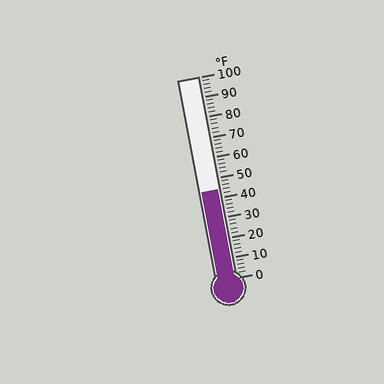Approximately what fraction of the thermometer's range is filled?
The thermometer is filled to approximately 45% of its range.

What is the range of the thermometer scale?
The thermometer scale ranges from 0°F to 100°F.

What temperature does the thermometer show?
The thermometer shows approximately 44°F.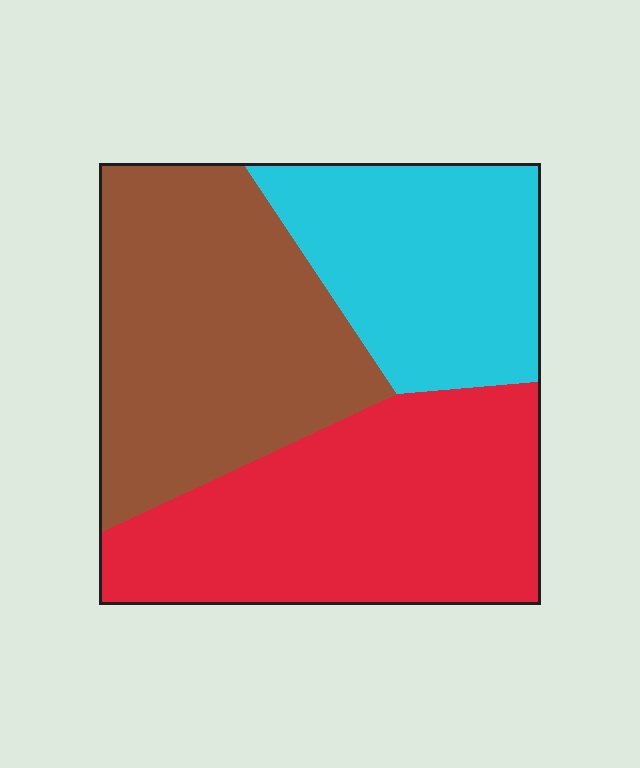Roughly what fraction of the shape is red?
Red takes up between a quarter and a half of the shape.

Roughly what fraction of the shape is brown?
Brown takes up about three eighths (3/8) of the shape.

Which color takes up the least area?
Cyan, at roughly 25%.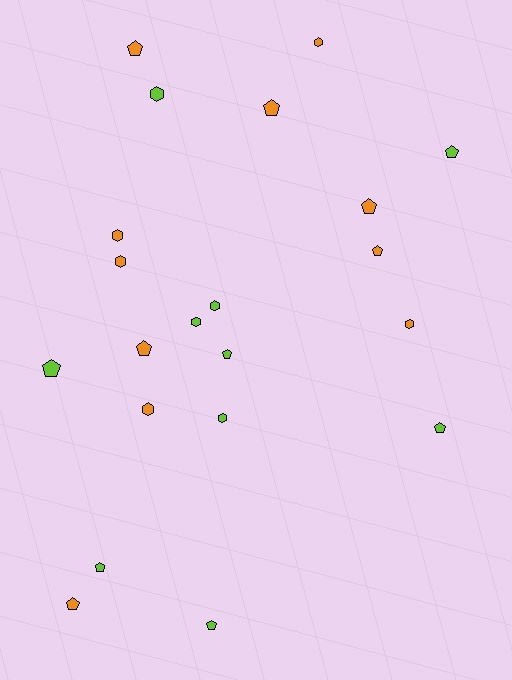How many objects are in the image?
There are 21 objects.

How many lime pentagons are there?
There are 6 lime pentagons.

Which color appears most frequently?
Orange, with 11 objects.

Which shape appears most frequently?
Pentagon, with 12 objects.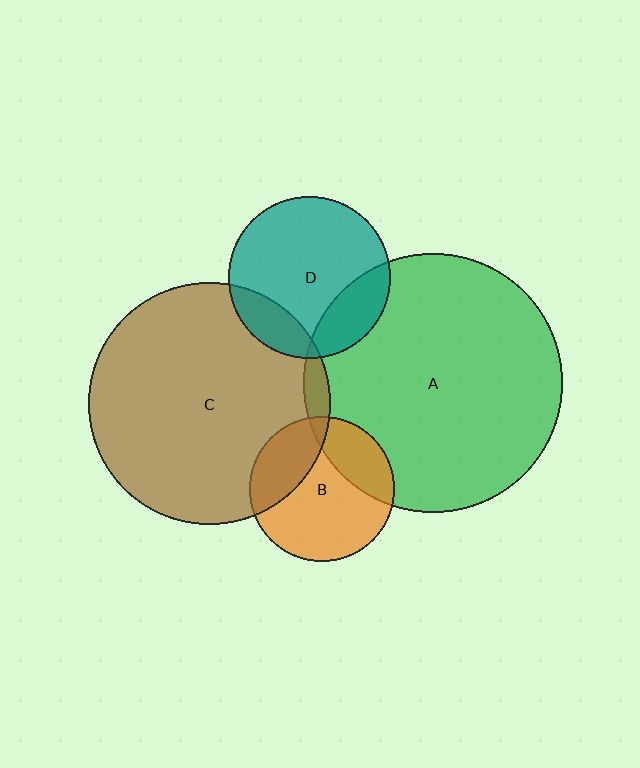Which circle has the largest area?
Circle A (green).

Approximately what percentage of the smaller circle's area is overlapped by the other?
Approximately 5%.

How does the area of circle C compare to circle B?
Approximately 2.8 times.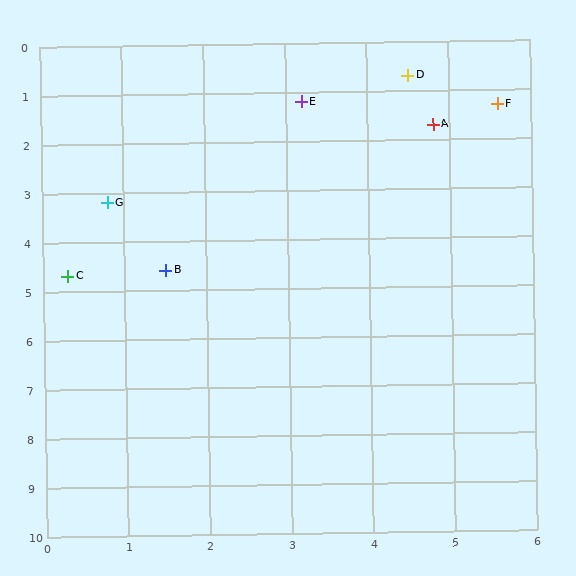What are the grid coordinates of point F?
Point F is at approximately (5.6, 1.3).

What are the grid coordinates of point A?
Point A is at approximately (4.8, 1.7).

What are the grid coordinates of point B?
Point B is at approximately (1.5, 4.6).